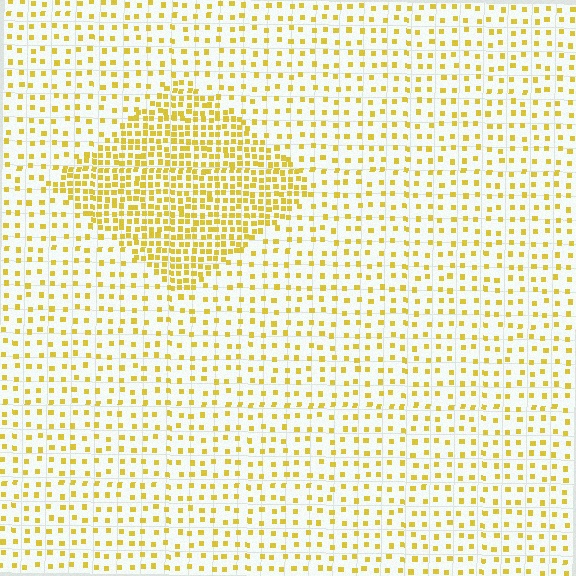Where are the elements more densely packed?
The elements are more densely packed inside the diamond boundary.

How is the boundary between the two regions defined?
The boundary is defined by a change in element density (approximately 2.6x ratio). All elements are the same color, size, and shape.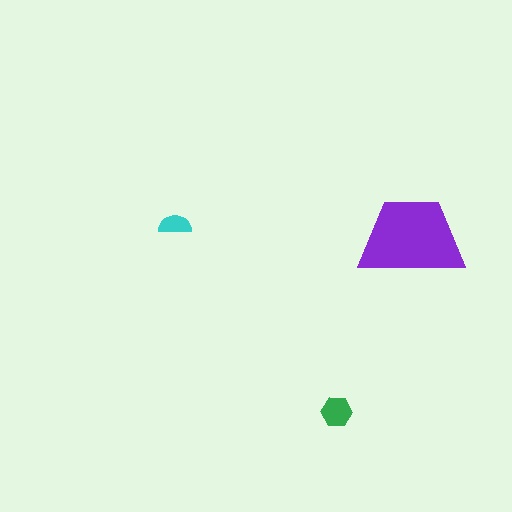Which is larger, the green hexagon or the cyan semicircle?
The green hexagon.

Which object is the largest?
The purple trapezoid.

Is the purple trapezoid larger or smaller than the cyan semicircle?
Larger.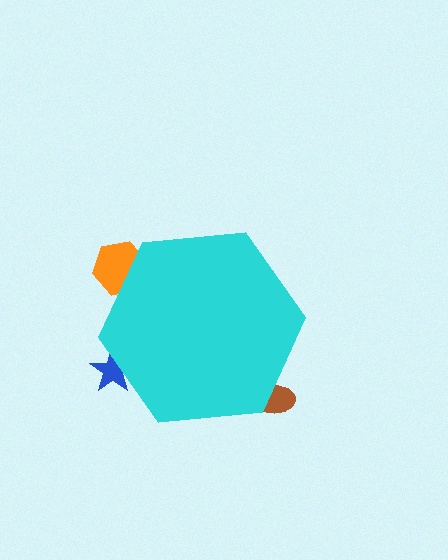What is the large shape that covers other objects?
A cyan hexagon.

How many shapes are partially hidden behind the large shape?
3 shapes are partially hidden.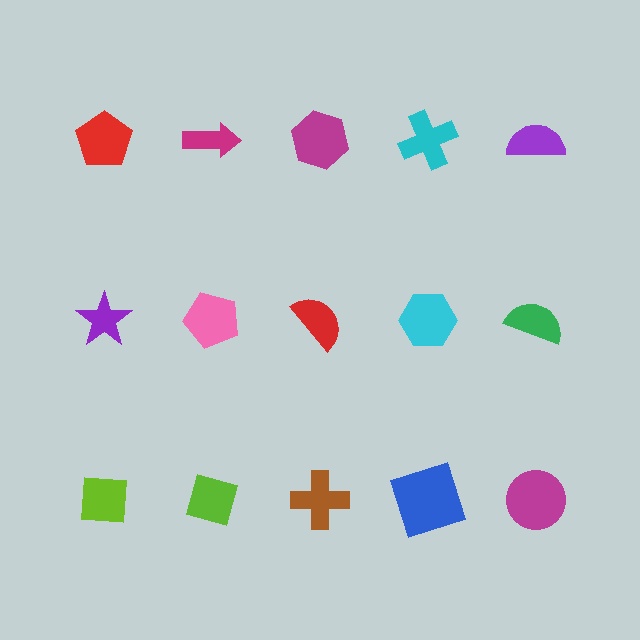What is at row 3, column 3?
A brown cross.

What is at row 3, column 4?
A blue square.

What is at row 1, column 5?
A purple semicircle.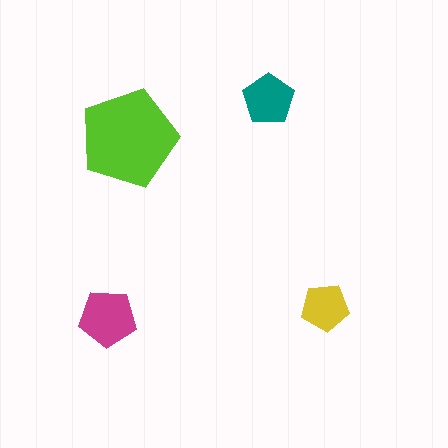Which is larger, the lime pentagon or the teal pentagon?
The lime one.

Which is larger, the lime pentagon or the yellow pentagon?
The lime one.